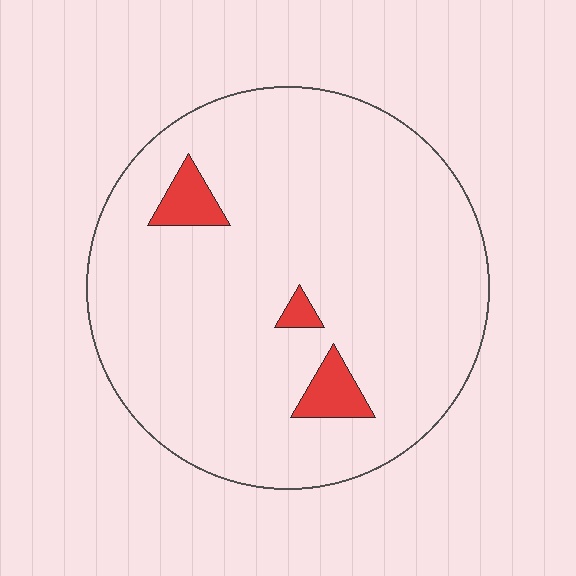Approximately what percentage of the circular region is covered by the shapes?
Approximately 5%.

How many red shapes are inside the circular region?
3.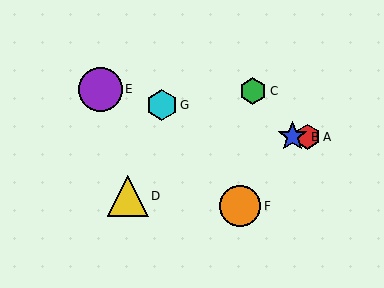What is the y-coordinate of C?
Object C is at y≈91.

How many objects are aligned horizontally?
2 objects (A, B) are aligned horizontally.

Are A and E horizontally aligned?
No, A is at y≈137 and E is at y≈89.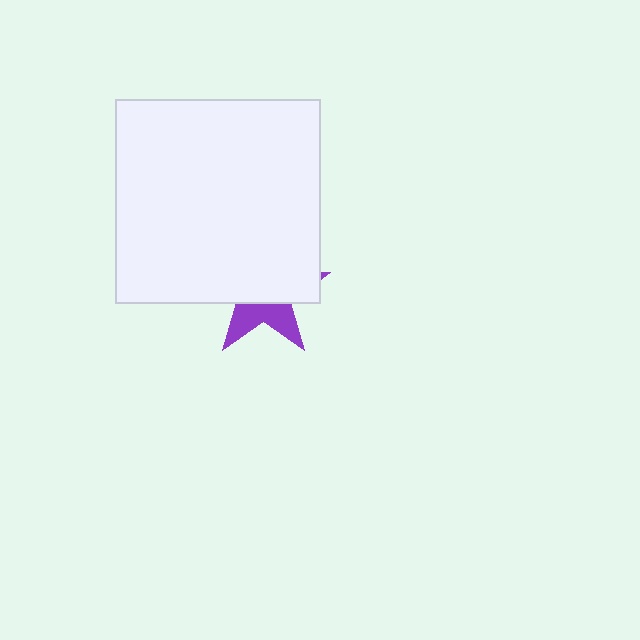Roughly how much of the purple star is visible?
A small part of it is visible (roughly 36%).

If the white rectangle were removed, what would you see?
You would see the complete purple star.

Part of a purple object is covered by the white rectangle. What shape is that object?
It is a star.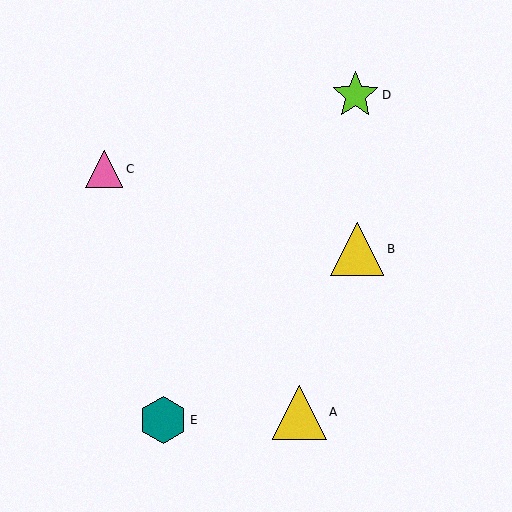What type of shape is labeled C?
Shape C is a pink triangle.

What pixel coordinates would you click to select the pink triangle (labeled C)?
Click at (104, 169) to select the pink triangle C.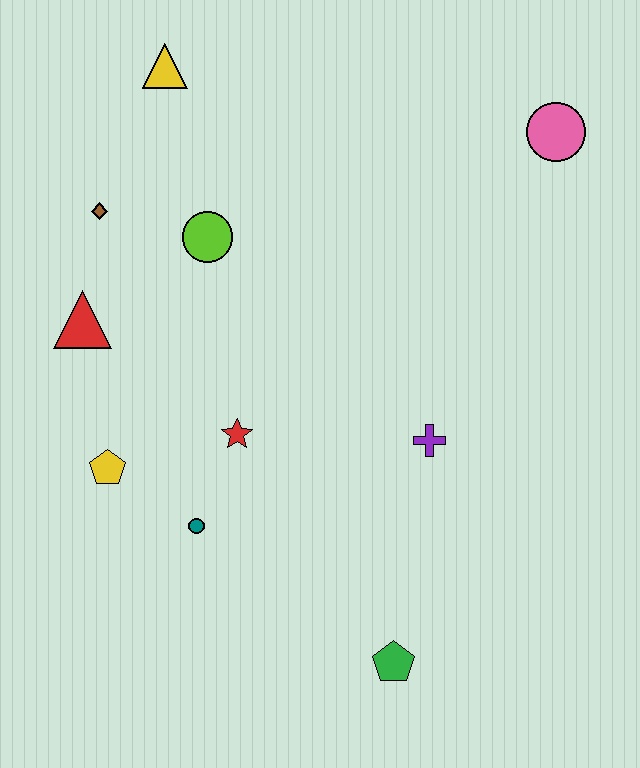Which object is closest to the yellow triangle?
The brown diamond is closest to the yellow triangle.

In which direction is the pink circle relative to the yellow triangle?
The pink circle is to the right of the yellow triangle.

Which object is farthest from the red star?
The pink circle is farthest from the red star.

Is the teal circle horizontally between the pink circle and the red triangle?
Yes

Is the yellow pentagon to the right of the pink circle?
No